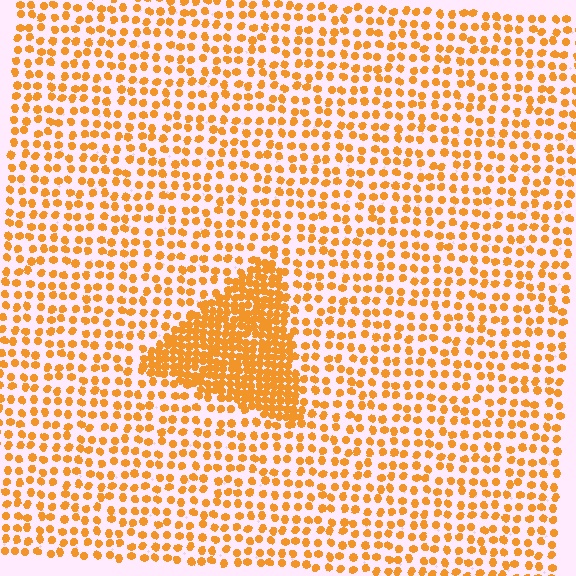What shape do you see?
I see a triangle.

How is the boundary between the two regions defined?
The boundary is defined by a change in element density (approximately 2.6x ratio). All elements are the same color, size, and shape.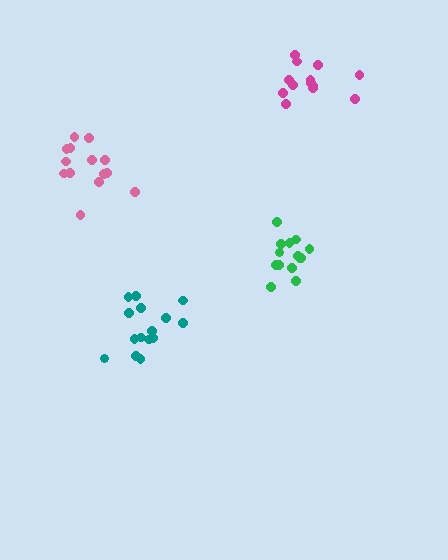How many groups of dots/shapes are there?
There are 4 groups.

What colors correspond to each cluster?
The clusters are colored: green, teal, pink, magenta.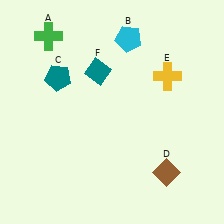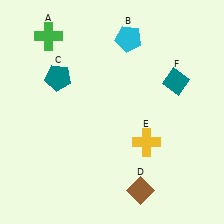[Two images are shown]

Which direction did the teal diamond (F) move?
The teal diamond (F) moved right.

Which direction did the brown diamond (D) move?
The brown diamond (D) moved left.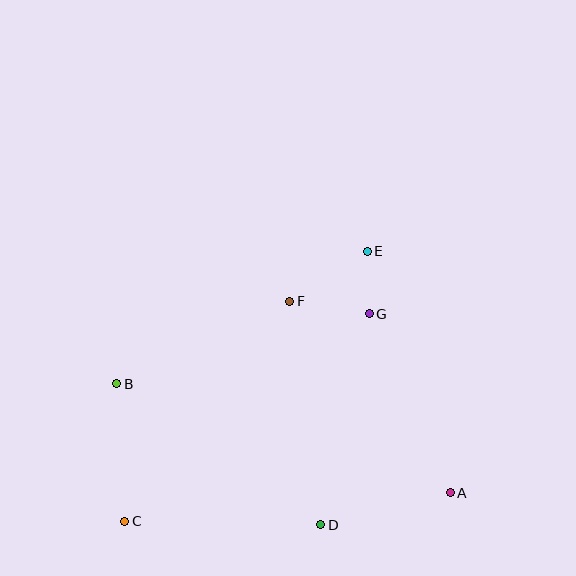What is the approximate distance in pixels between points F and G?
The distance between F and G is approximately 80 pixels.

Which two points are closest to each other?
Points E and G are closest to each other.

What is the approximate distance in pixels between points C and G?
The distance between C and G is approximately 321 pixels.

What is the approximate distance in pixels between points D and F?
The distance between D and F is approximately 226 pixels.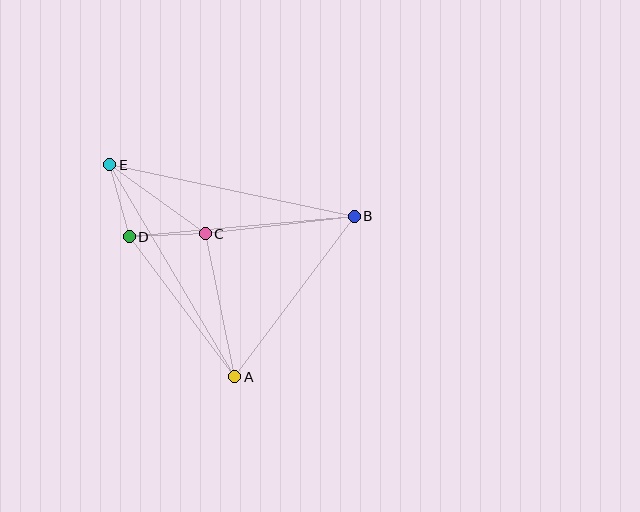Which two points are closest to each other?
Points D and E are closest to each other.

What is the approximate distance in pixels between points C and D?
The distance between C and D is approximately 76 pixels.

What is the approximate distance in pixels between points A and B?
The distance between A and B is approximately 200 pixels.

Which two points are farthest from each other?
Points B and E are farthest from each other.